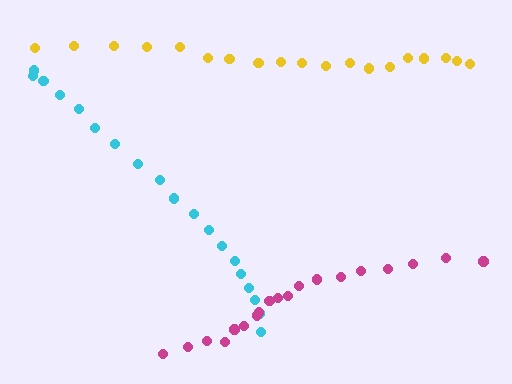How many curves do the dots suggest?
There are 3 distinct paths.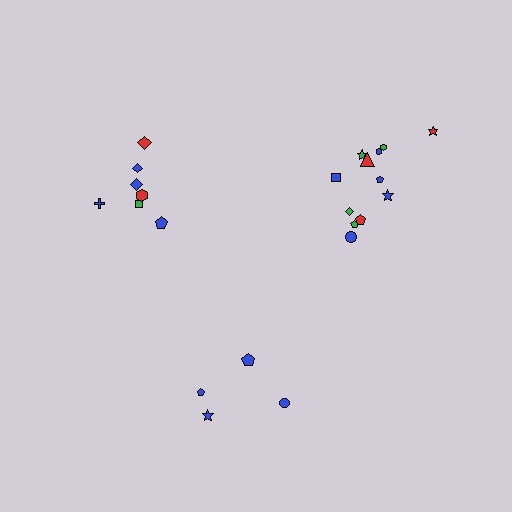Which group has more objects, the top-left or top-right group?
The top-right group.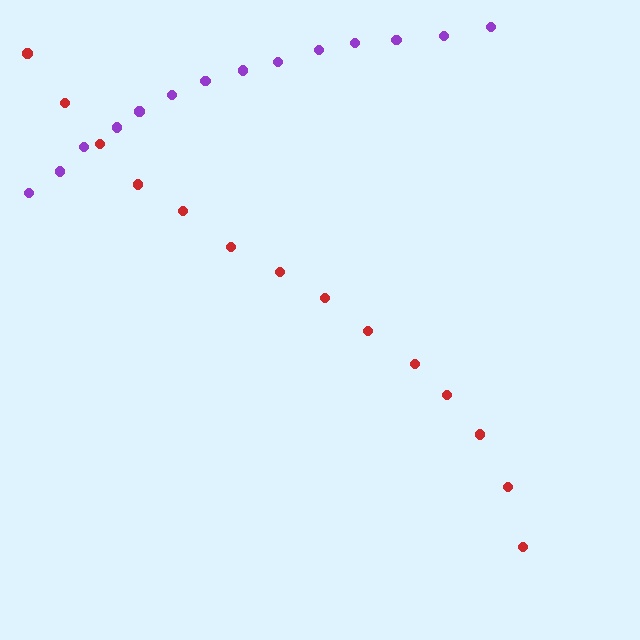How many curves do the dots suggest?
There are 2 distinct paths.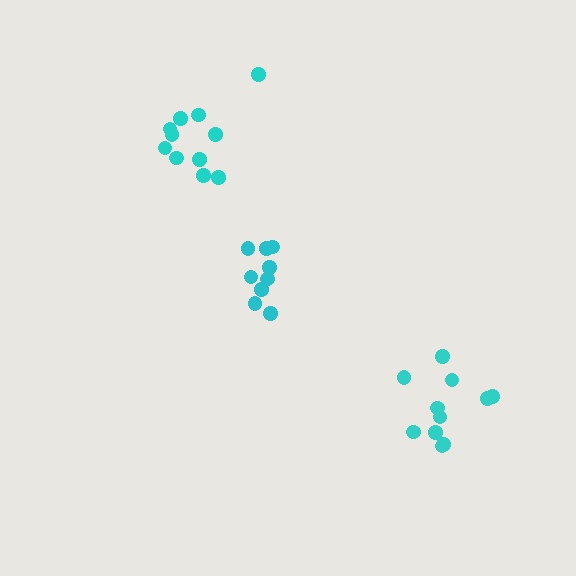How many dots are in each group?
Group 1: 9 dots, Group 2: 11 dots, Group 3: 12 dots (32 total).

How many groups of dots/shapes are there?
There are 3 groups.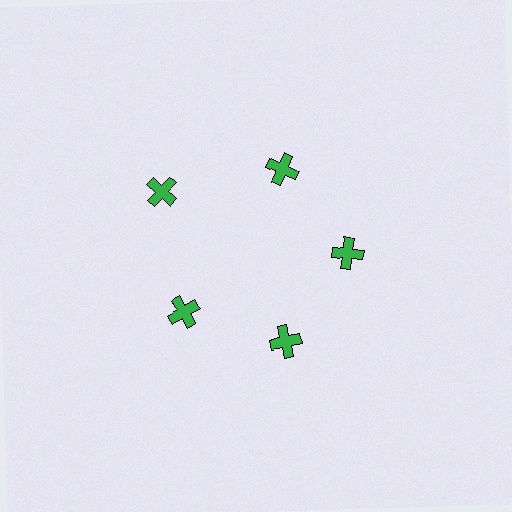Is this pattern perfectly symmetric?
No. The 5 green crosses are arranged in a ring, but one element near the 10 o'clock position is pushed outward from the center, breaking the 5-fold rotational symmetry.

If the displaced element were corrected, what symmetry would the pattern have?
It would have 5-fold rotational symmetry — the pattern would map onto itself every 72 degrees.